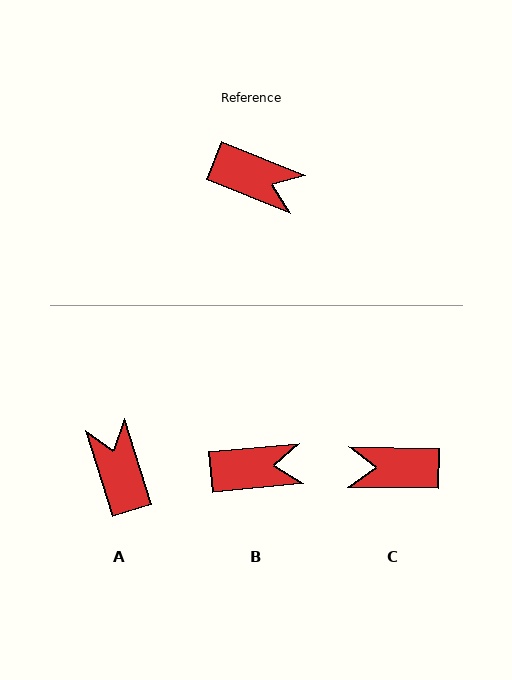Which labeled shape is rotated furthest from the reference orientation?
C, about 159 degrees away.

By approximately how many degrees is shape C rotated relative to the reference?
Approximately 159 degrees clockwise.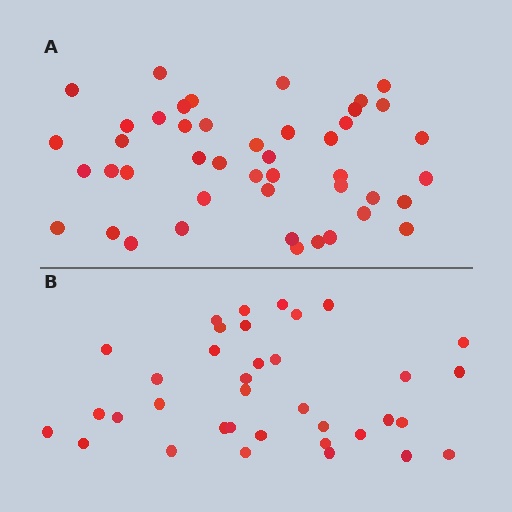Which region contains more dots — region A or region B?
Region A (the top region) has more dots.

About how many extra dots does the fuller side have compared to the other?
Region A has roughly 8 or so more dots than region B.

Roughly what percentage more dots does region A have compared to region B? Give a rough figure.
About 25% more.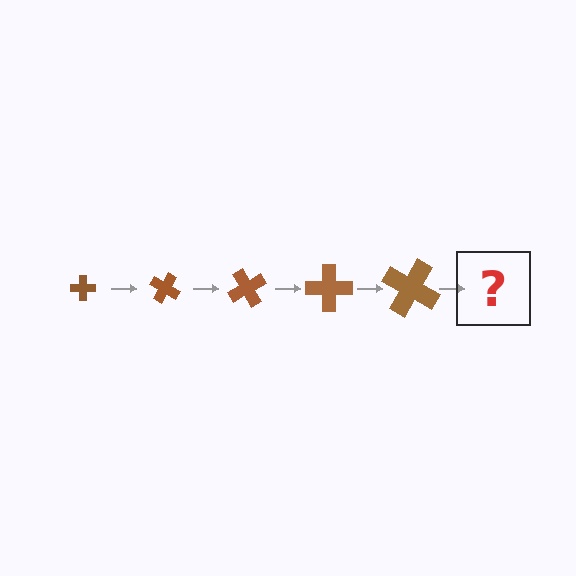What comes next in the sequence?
The next element should be a cross, larger than the previous one and rotated 150 degrees from the start.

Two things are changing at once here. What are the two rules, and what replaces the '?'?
The two rules are that the cross grows larger each step and it rotates 30 degrees each step. The '?' should be a cross, larger than the previous one and rotated 150 degrees from the start.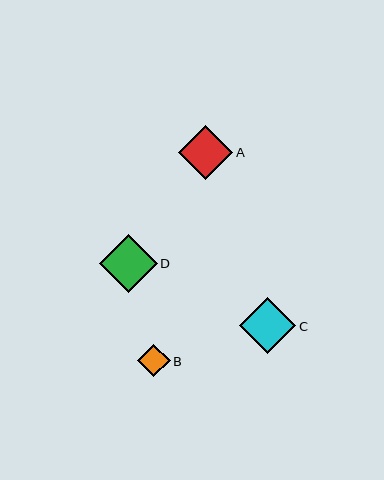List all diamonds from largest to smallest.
From largest to smallest: D, C, A, B.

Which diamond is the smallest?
Diamond B is the smallest with a size of approximately 33 pixels.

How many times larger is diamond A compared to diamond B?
Diamond A is approximately 1.6 times the size of diamond B.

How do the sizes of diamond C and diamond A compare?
Diamond C and diamond A are approximately the same size.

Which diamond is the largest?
Diamond D is the largest with a size of approximately 58 pixels.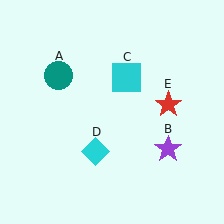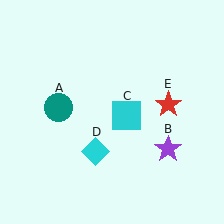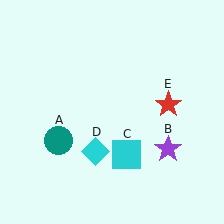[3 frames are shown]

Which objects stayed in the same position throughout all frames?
Purple star (object B) and cyan diamond (object D) and red star (object E) remained stationary.